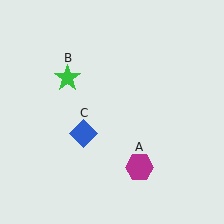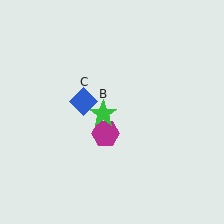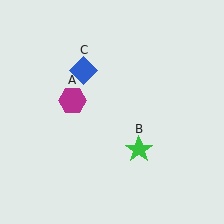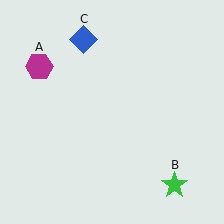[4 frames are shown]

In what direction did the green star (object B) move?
The green star (object B) moved down and to the right.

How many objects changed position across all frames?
3 objects changed position: magenta hexagon (object A), green star (object B), blue diamond (object C).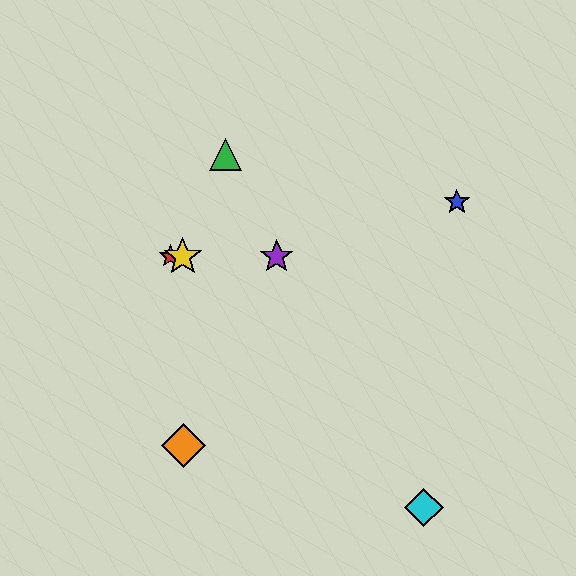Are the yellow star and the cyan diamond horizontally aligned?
No, the yellow star is at y≈256 and the cyan diamond is at y≈507.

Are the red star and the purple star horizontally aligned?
Yes, both are at y≈256.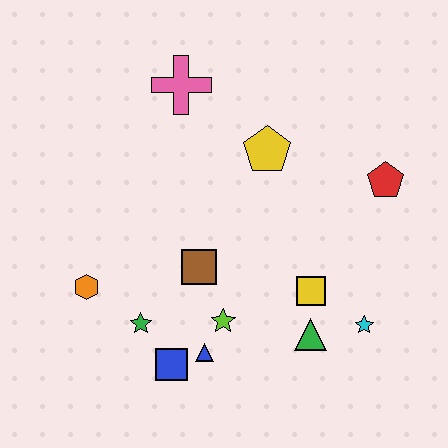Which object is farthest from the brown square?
The red pentagon is farthest from the brown square.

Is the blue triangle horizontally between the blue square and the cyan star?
Yes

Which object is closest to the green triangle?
The yellow square is closest to the green triangle.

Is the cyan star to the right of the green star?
Yes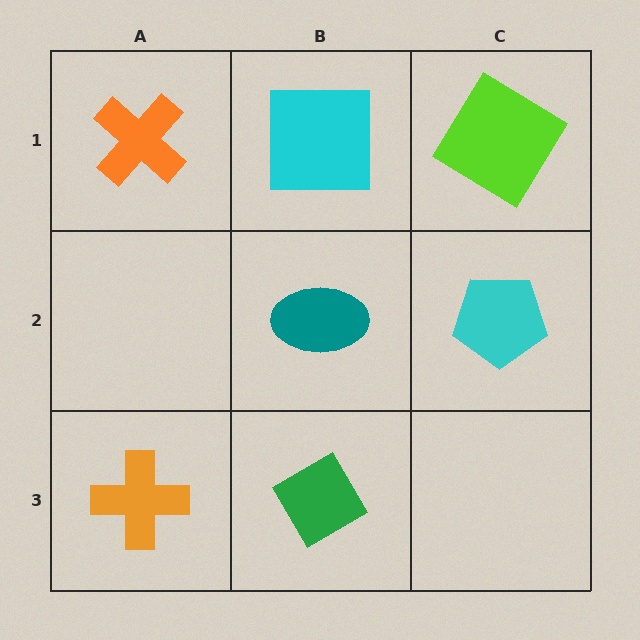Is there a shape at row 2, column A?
No, that cell is empty.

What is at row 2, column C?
A cyan pentagon.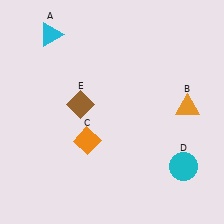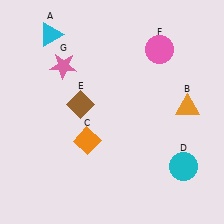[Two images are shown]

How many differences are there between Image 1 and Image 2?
There are 2 differences between the two images.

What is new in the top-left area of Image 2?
A pink star (G) was added in the top-left area of Image 2.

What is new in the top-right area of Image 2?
A pink circle (F) was added in the top-right area of Image 2.